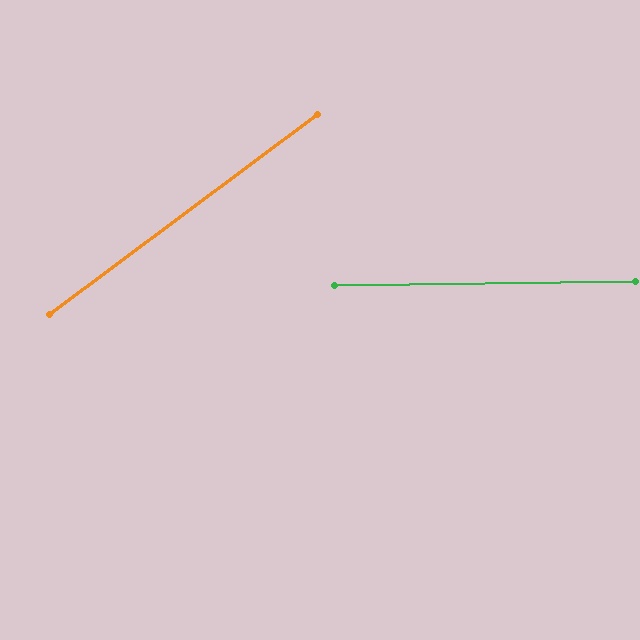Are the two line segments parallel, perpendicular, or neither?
Neither parallel nor perpendicular — they differ by about 36°.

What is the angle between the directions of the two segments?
Approximately 36 degrees.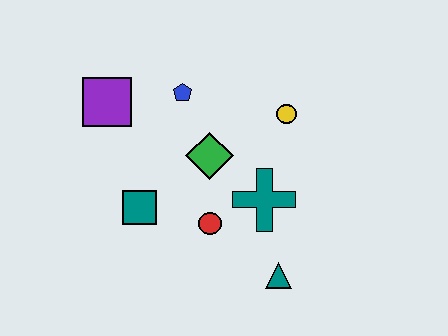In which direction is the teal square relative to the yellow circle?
The teal square is to the left of the yellow circle.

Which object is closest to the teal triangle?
The teal cross is closest to the teal triangle.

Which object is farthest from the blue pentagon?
The teal triangle is farthest from the blue pentagon.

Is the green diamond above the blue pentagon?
No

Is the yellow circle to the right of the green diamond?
Yes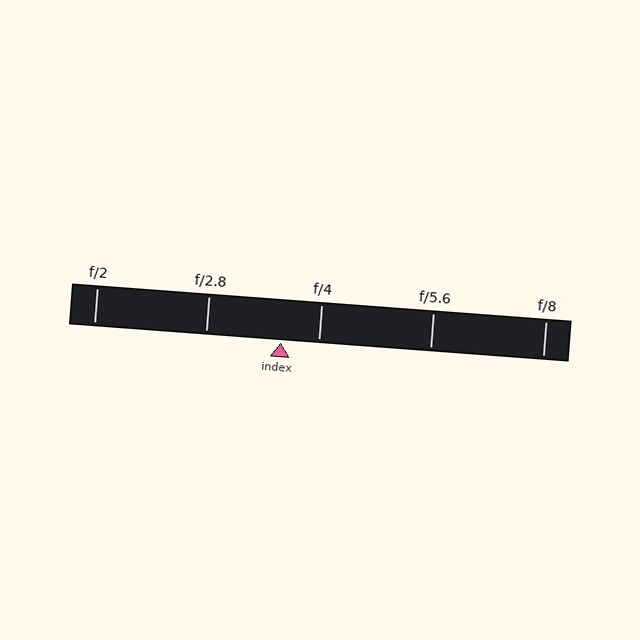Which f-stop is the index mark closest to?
The index mark is closest to f/4.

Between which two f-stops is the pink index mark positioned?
The index mark is between f/2.8 and f/4.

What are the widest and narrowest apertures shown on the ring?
The widest aperture shown is f/2 and the narrowest is f/8.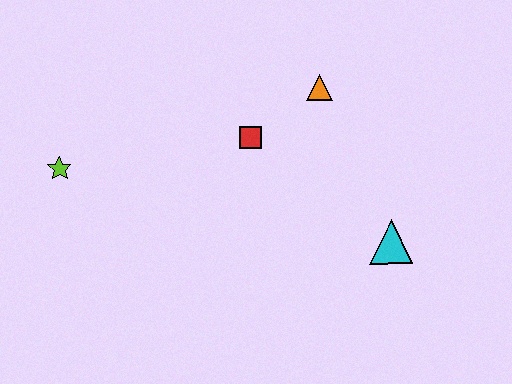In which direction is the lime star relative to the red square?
The lime star is to the left of the red square.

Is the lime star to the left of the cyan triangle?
Yes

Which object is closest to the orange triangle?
The red square is closest to the orange triangle.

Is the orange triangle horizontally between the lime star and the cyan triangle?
Yes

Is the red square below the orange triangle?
Yes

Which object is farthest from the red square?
The lime star is farthest from the red square.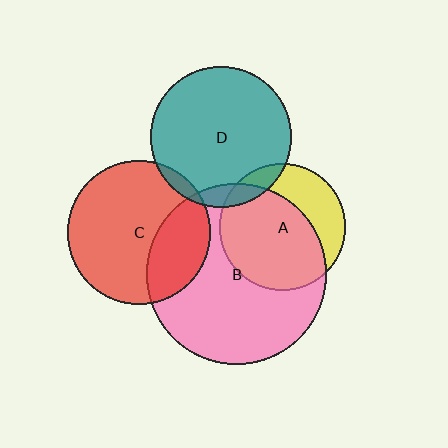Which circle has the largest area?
Circle B (pink).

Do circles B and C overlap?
Yes.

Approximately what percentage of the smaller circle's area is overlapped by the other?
Approximately 30%.